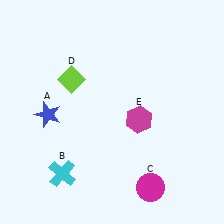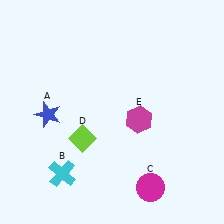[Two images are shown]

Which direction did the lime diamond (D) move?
The lime diamond (D) moved down.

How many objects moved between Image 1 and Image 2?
1 object moved between the two images.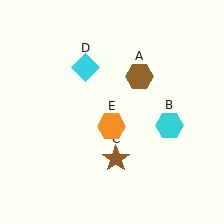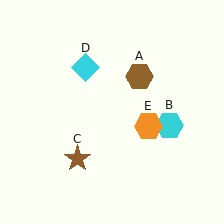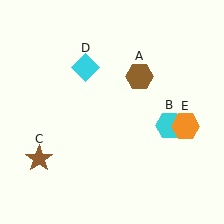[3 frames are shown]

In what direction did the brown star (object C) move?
The brown star (object C) moved left.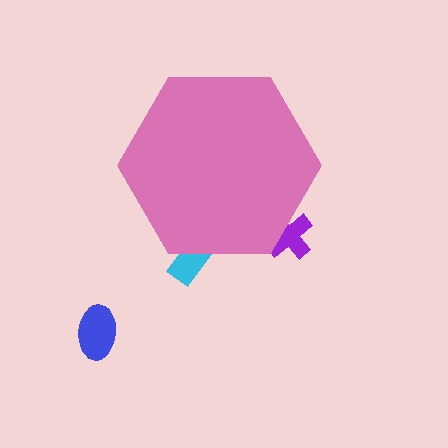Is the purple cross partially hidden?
Yes, the purple cross is partially hidden behind the pink hexagon.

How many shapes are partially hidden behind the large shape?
2 shapes are partially hidden.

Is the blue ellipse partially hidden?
No, the blue ellipse is fully visible.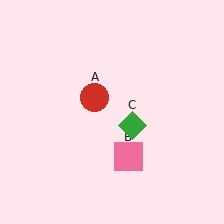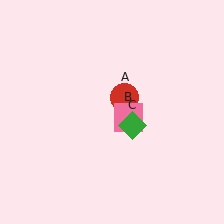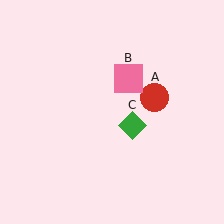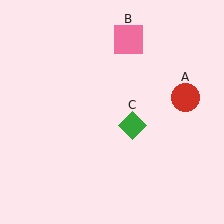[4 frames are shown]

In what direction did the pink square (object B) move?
The pink square (object B) moved up.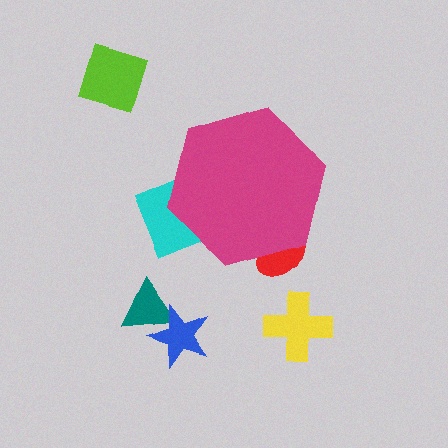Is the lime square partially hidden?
No, the lime square is fully visible.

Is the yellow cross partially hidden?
No, the yellow cross is fully visible.